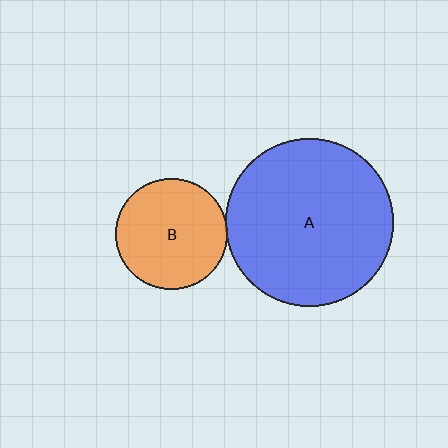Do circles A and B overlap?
Yes.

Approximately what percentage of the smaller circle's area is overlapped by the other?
Approximately 5%.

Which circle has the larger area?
Circle A (blue).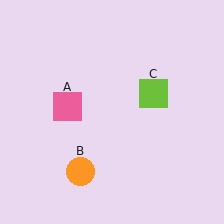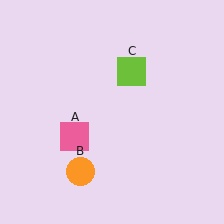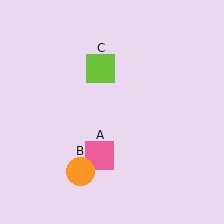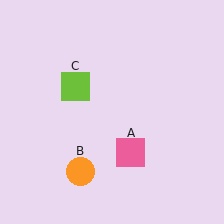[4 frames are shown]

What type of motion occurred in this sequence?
The pink square (object A), lime square (object C) rotated counterclockwise around the center of the scene.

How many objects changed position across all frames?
2 objects changed position: pink square (object A), lime square (object C).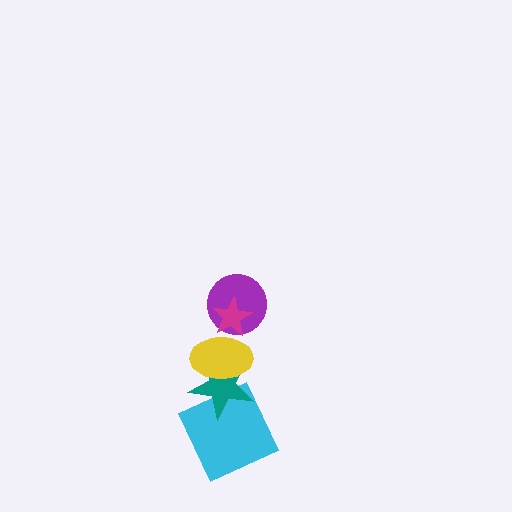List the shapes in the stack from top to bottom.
From top to bottom: the magenta star, the purple circle, the yellow ellipse, the teal star, the cyan square.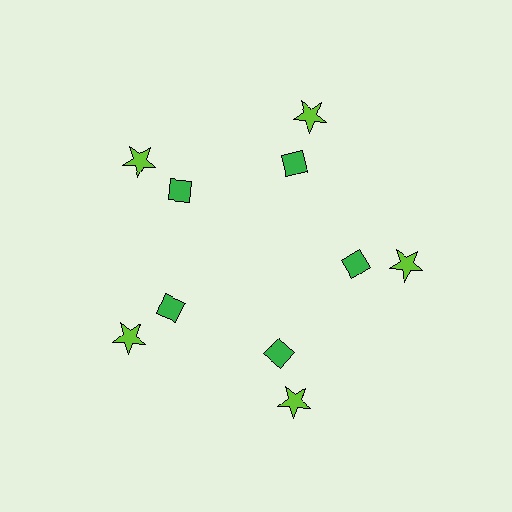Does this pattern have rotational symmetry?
Yes, this pattern has 5-fold rotational symmetry. It looks the same after rotating 72 degrees around the center.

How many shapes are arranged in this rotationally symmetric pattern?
There are 10 shapes, arranged in 5 groups of 2.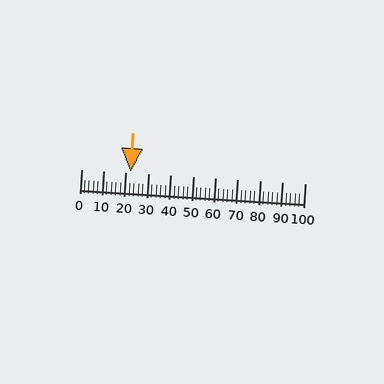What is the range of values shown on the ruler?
The ruler shows values from 0 to 100.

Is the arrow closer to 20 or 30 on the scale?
The arrow is closer to 20.